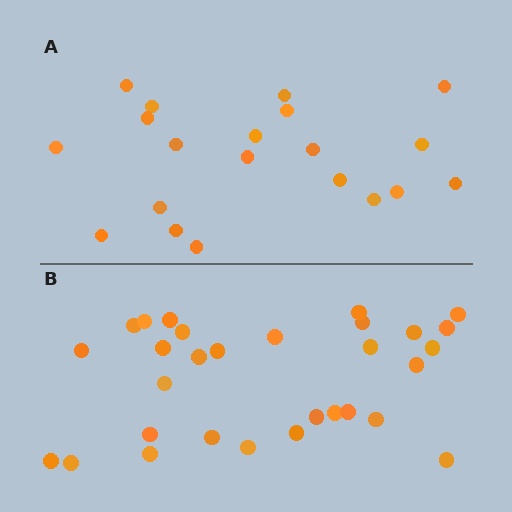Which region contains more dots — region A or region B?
Region B (the bottom region) has more dots.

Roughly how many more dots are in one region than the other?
Region B has roughly 10 or so more dots than region A.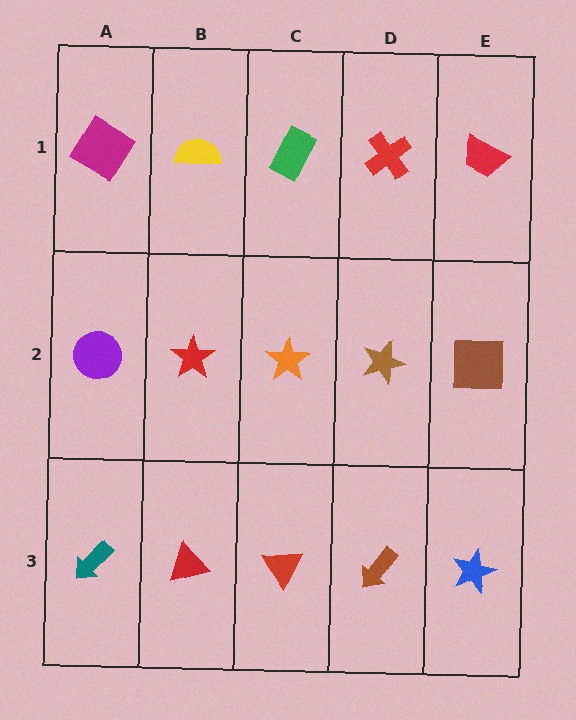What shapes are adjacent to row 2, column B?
A yellow semicircle (row 1, column B), a red triangle (row 3, column B), a purple circle (row 2, column A), an orange star (row 2, column C).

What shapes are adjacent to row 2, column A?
A magenta diamond (row 1, column A), a teal arrow (row 3, column A), a red star (row 2, column B).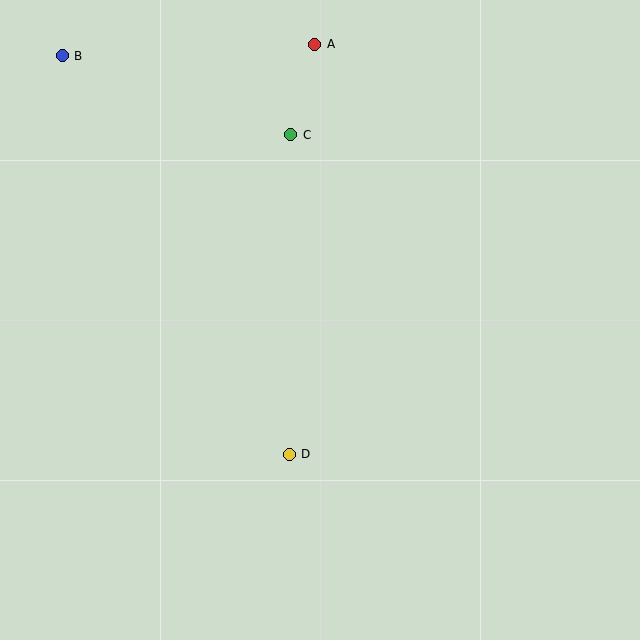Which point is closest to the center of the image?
Point D at (289, 454) is closest to the center.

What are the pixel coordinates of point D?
Point D is at (289, 454).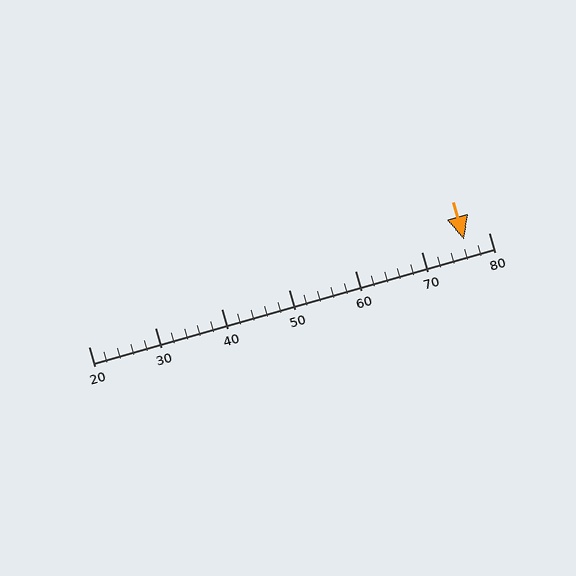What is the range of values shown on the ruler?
The ruler shows values from 20 to 80.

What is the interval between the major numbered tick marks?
The major tick marks are spaced 10 units apart.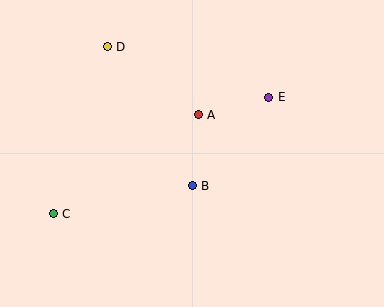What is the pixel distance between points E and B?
The distance between E and B is 117 pixels.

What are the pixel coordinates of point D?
Point D is at (107, 47).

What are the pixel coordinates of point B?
Point B is at (192, 186).